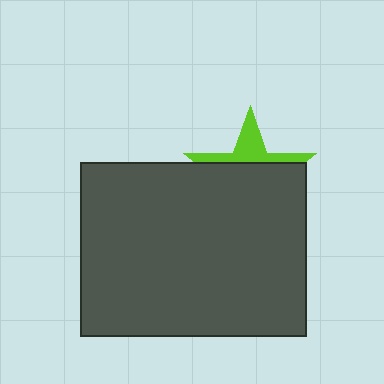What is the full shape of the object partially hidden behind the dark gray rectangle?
The partially hidden object is a lime star.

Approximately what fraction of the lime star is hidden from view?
Roughly 69% of the lime star is hidden behind the dark gray rectangle.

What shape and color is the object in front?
The object in front is a dark gray rectangle.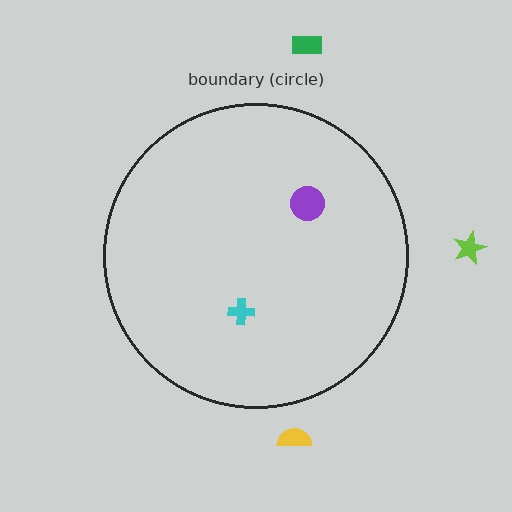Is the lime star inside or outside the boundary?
Outside.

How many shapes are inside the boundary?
2 inside, 3 outside.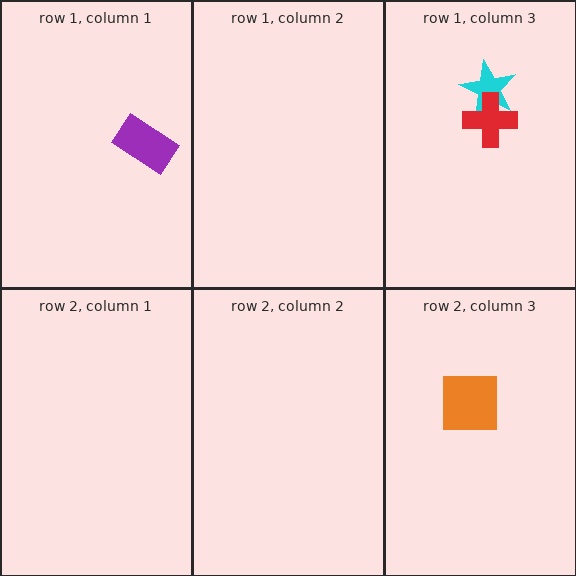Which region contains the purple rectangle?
The row 1, column 1 region.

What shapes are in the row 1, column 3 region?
The cyan star, the red cross.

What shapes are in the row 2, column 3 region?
The orange square.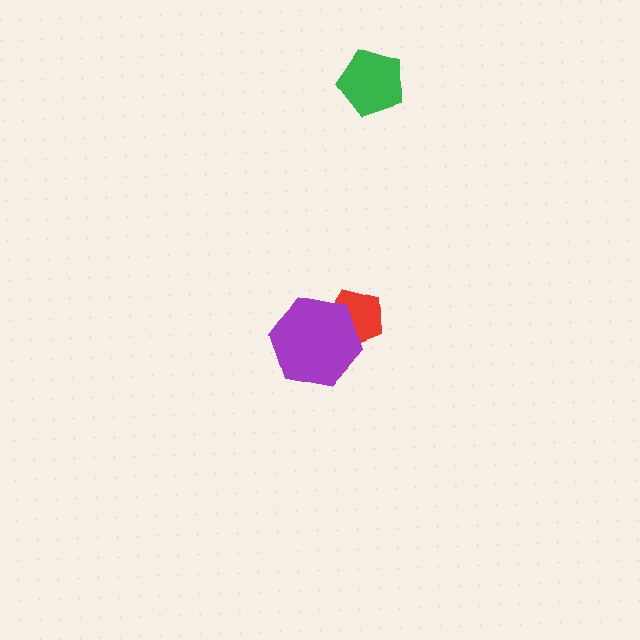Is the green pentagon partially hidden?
No, no other shape covers it.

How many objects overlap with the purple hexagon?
1 object overlaps with the purple hexagon.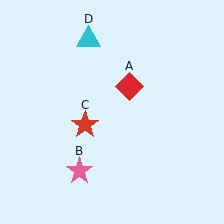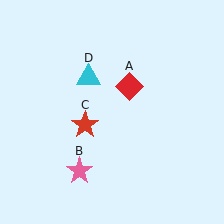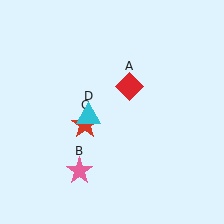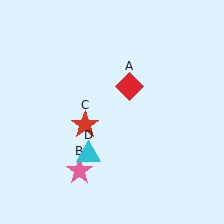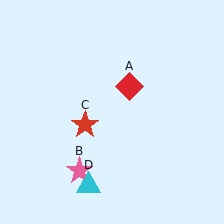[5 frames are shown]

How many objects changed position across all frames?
1 object changed position: cyan triangle (object D).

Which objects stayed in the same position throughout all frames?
Red diamond (object A) and pink star (object B) and red star (object C) remained stationary.